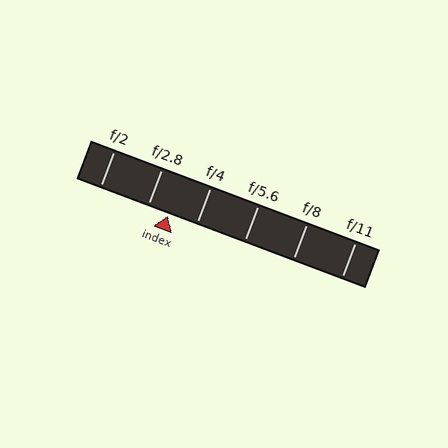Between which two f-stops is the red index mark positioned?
The index mark is between f/2.8 and f/4.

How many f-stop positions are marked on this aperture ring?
There are 6 f-stop positions marked.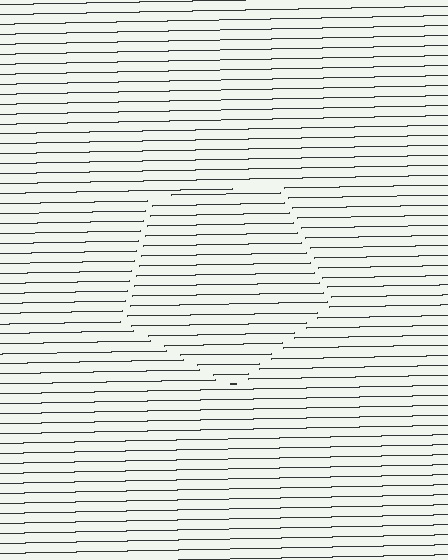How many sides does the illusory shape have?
5 sides — the line-ends trace a pentagon.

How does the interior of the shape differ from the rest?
The interior of the shape contains the same grating, shifted by half a period — the contour is defined by the phase discontinuity where line-ends from the inner and outer gratings abut.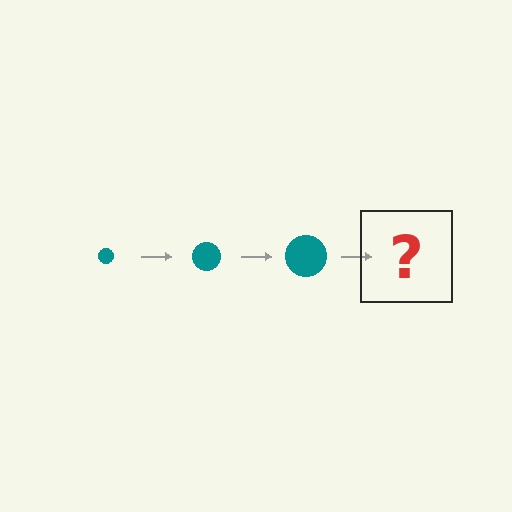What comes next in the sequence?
The next element should be a teal circle, larger than the previous one.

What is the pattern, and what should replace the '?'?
The pattern is that the circle gets progressively larger each step. The '?' should be a teal circle, larger than the previous one.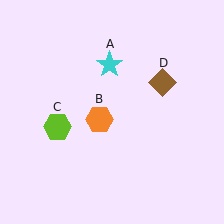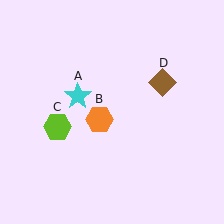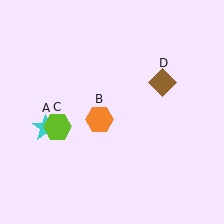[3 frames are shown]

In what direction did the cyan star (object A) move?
The cyan star (object A) moved down and to the left.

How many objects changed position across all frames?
1 object changed position: cyan star (object A).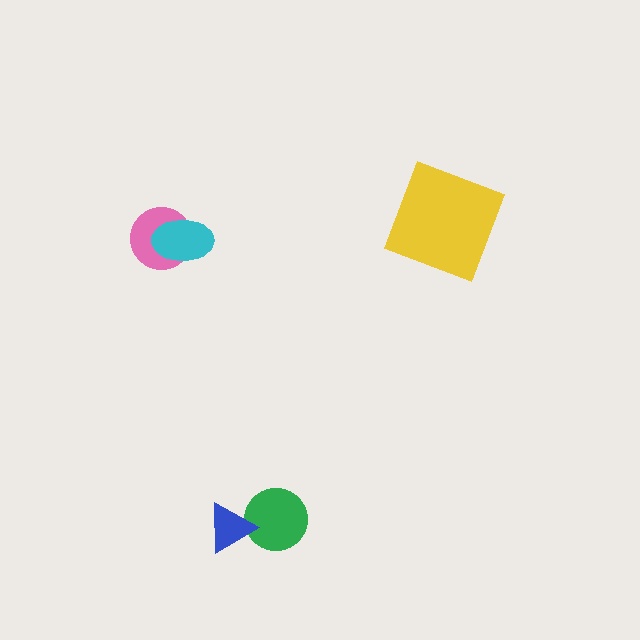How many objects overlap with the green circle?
1 object overlaps with the green circle.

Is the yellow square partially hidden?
No, no other shape covers it.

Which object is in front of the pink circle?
The cyan ellipse is in front of the pink circle.